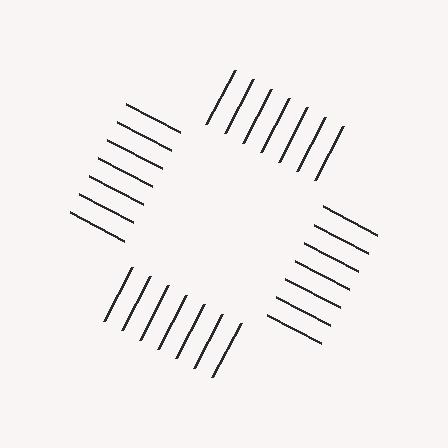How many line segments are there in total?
28 — 7 along each of the 4 edges.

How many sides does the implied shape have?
4 sides — the line-ends trace a square.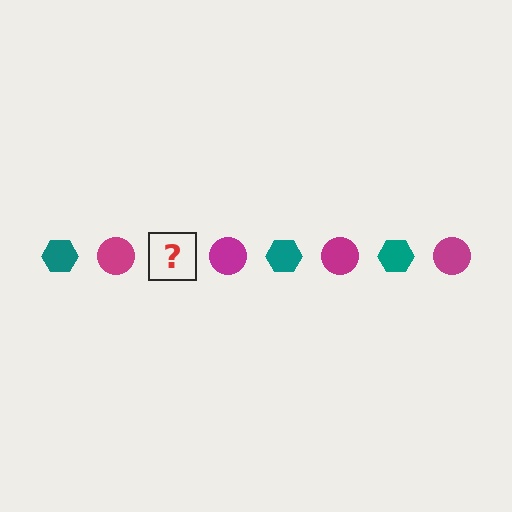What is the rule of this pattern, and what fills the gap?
The rule is that the pattern alternates between teal hexagon and magenta circle. The gap should be filled with a teal hexagon.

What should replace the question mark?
The question mark should be replaced with a teal hexagon.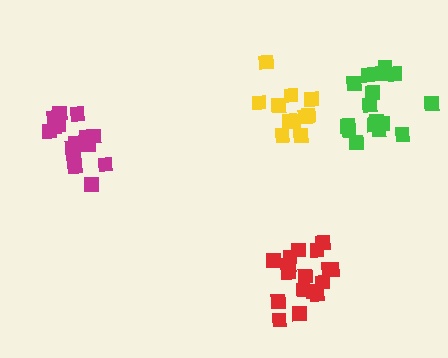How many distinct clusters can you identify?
There are 4 distinct clusters.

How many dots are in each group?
Group 1: 17 dots, Group 2: 16 dots, Group 3: 16 dots, Group 4: 11 dots (60 total).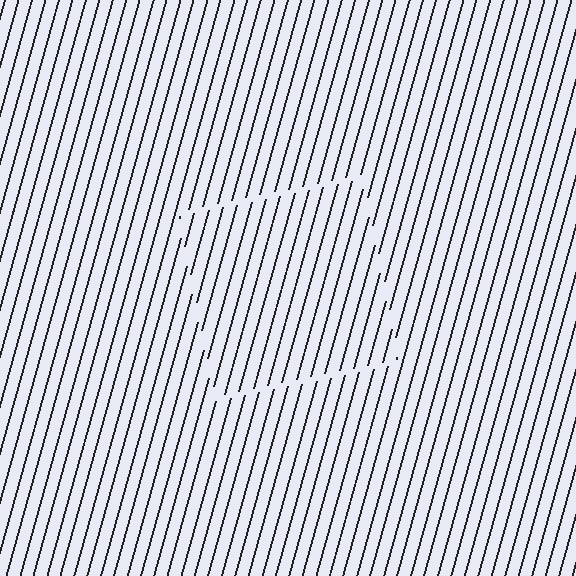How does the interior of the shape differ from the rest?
The interior of the shape contains the same grating, shifted by half a period — the contour is defined by the phase discontinuity where line-ends from the inner and outer gratings abut.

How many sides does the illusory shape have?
4 sides — the line-ends trace a square.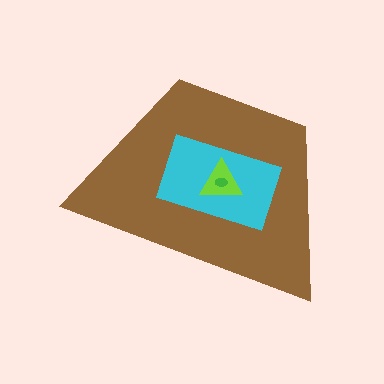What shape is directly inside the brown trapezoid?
The cyan rectangle.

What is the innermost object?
The green ellipse.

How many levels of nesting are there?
4.